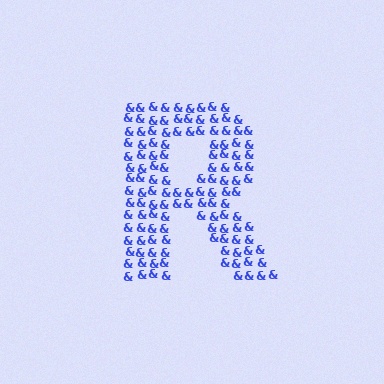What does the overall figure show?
The overall figure shows the letter R.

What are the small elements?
The small elements are ampersands.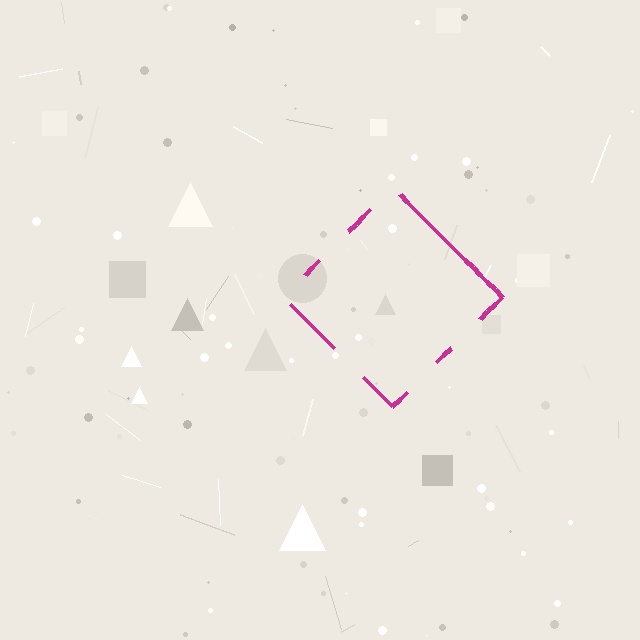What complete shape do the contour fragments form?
The contour fragments form a diamond.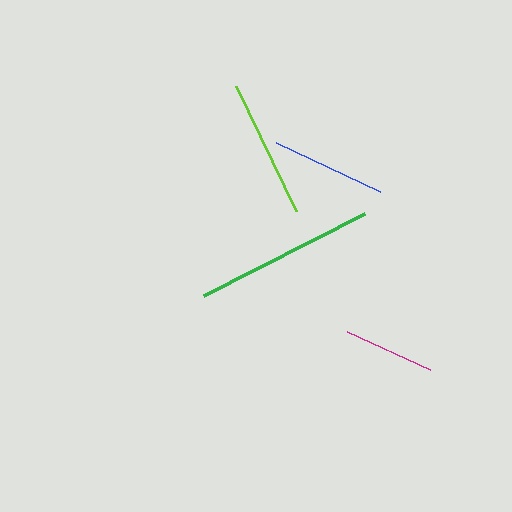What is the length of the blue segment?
The blue segment is approximately 116 pixels long.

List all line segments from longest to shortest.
From longest to shortest: green, lime, blue, magenta.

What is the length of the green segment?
The green segment is approximately 181 pixels long.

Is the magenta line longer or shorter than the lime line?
The lime line is longer than the magenta line.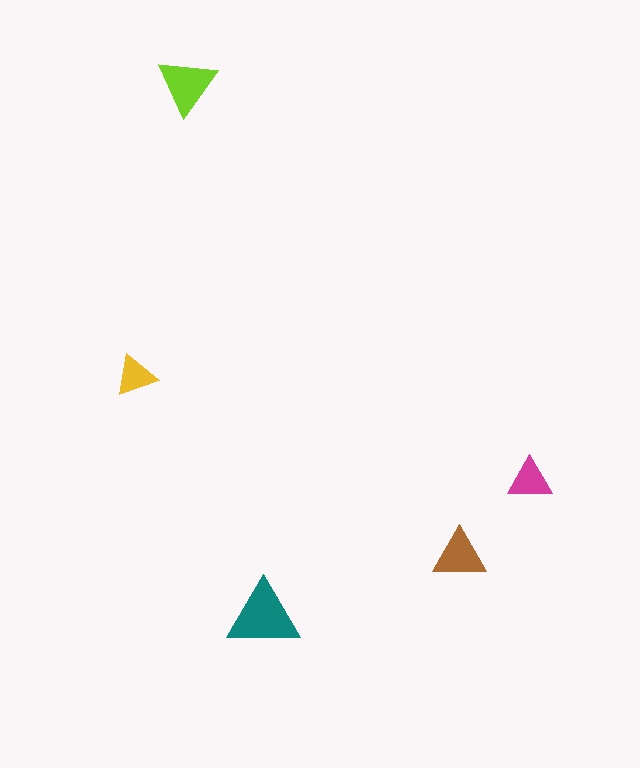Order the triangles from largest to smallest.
the teal one, the lime one, the brown one, the magenta one, the yellow one.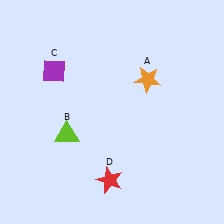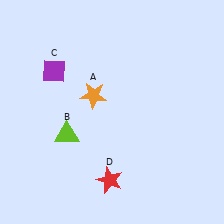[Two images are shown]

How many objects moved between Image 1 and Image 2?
1 object moved between the two images.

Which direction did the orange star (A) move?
The orange star (A) moved left.